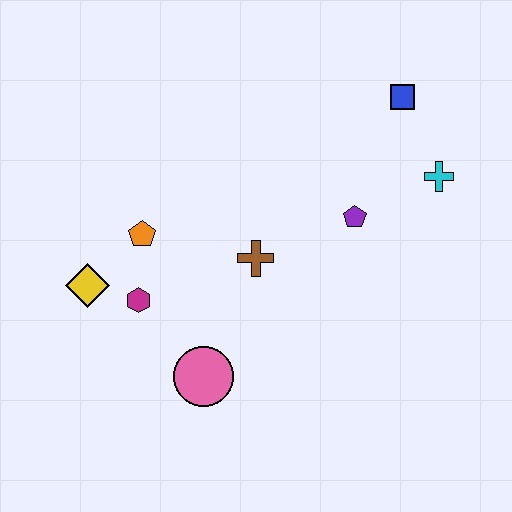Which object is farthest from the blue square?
The yellow diamond is farthest from the blue square.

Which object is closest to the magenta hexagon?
The yellow diamond is closest to the magenta hexagon.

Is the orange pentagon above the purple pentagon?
No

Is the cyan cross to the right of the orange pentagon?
Yes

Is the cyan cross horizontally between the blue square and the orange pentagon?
No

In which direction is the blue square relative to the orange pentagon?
The blue square is to the right of the orange pentagon.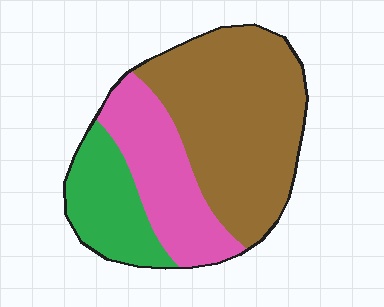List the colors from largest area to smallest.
From largest to smallest: brown, pink, green.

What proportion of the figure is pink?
Pink covers 27% of the figure.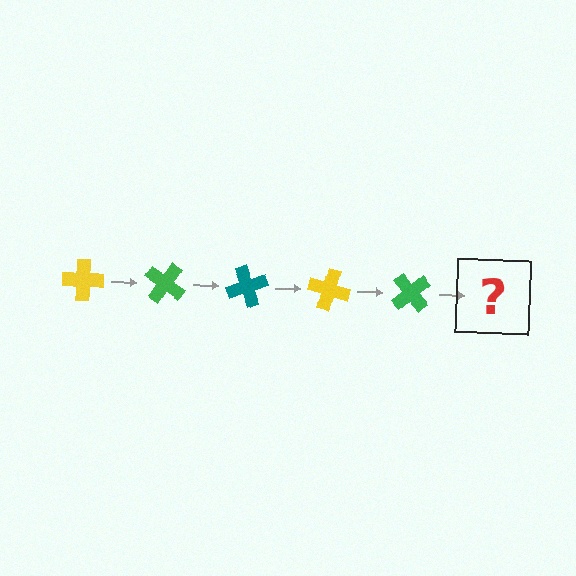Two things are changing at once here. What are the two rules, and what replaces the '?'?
The two rules are that it rotates 35 degrees each step and the color cycles through yellow, green, and teal. The '?' should be a teal cross, rotated 175 degrees from the start.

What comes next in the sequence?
The next element should be a teal cross, rotated 175 degrees from the start.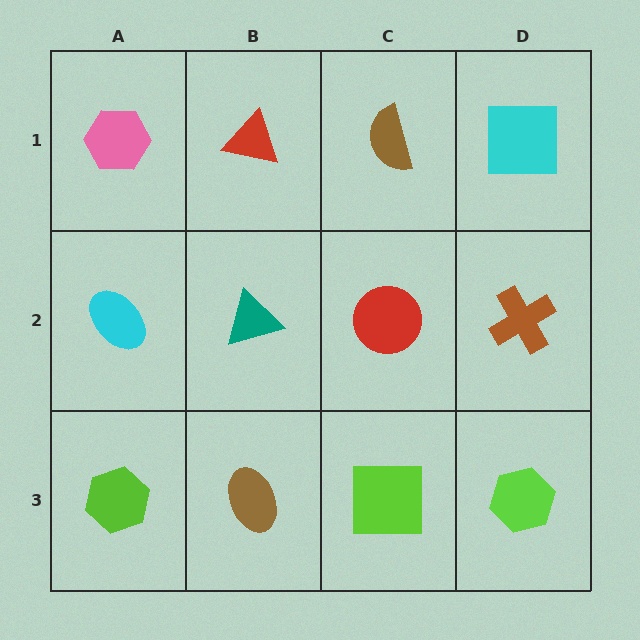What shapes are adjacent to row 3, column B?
A teal triangle (row 2, column B), a lime hexagon (row 3, column A), a lime square (row 3, column C).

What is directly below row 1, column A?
A cyan ellipse.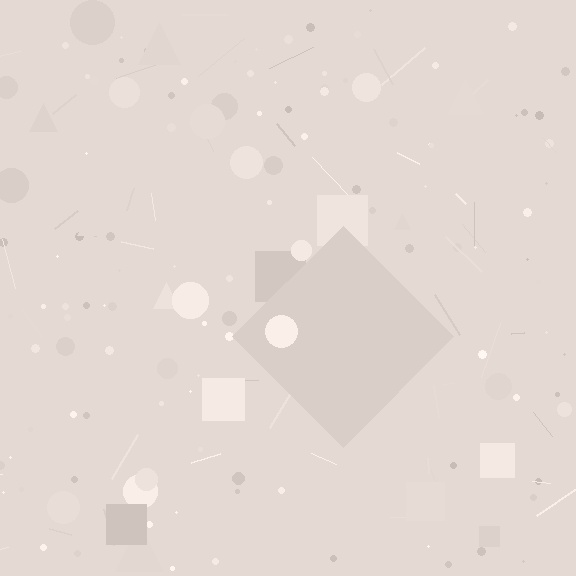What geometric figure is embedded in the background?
A diamond is embedded in the background.